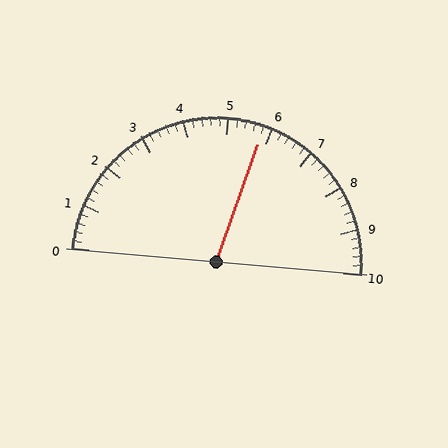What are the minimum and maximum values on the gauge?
The gauge ranges from 0 to 10.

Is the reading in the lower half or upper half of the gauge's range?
The reading is in the upper half of the range (0 to 10).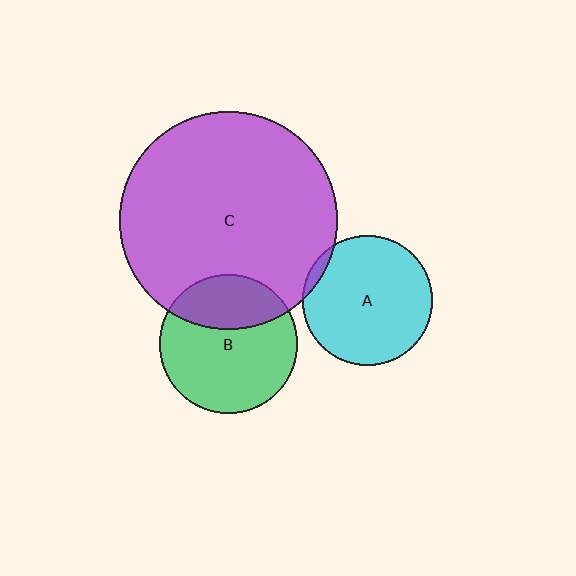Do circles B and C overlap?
Yes.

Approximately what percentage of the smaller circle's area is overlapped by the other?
Approximately 30%.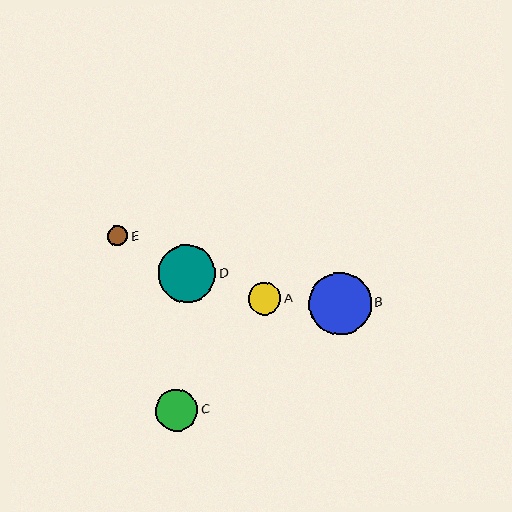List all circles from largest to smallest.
From largest to smallest: B, D, C, A, E.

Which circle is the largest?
Circle B is the largest with a size of approximately 62 pixels.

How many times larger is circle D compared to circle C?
Circle D is approximately 1.4 times the size of circle C.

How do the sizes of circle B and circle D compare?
Circle B and circle D are approximately the same size.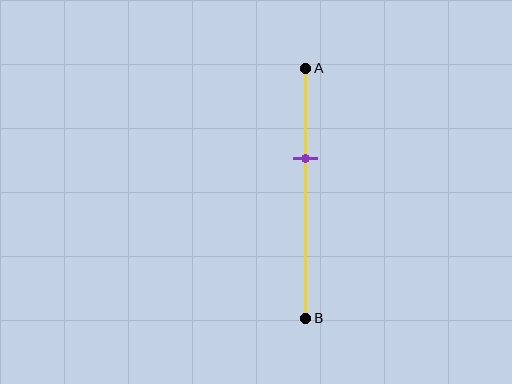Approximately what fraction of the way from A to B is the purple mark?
The purple mark is approximately 35% of the way from A to B.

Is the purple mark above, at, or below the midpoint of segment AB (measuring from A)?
The purple mark is above the midpoint of segment AB.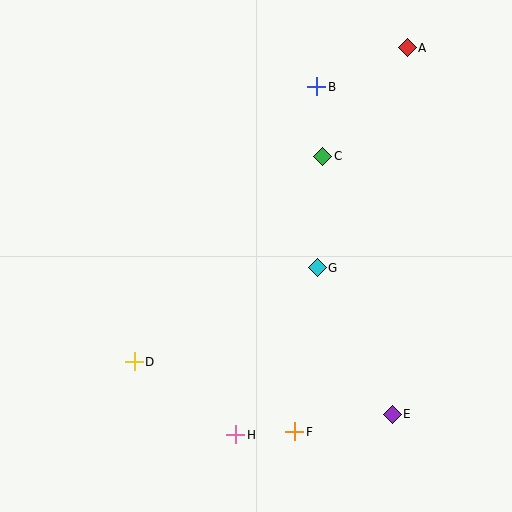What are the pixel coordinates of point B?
Point B is at (317, 87).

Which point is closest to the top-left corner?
Point B is closest to the top-left corner.